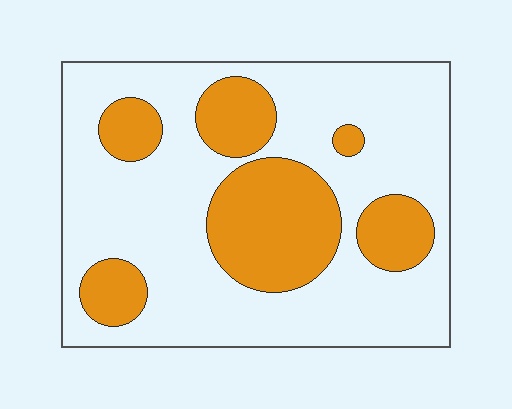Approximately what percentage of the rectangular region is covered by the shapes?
Approximately 30%.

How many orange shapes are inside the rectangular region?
6.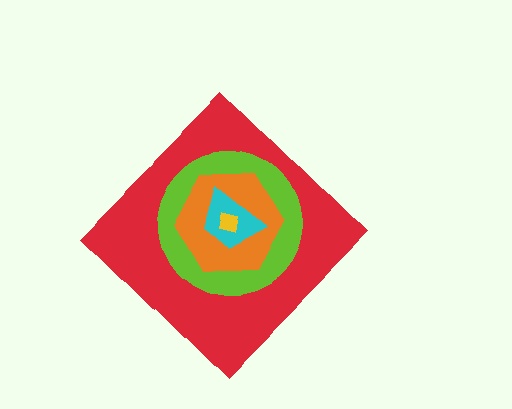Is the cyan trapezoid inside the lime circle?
Yes.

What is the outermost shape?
The red diamond.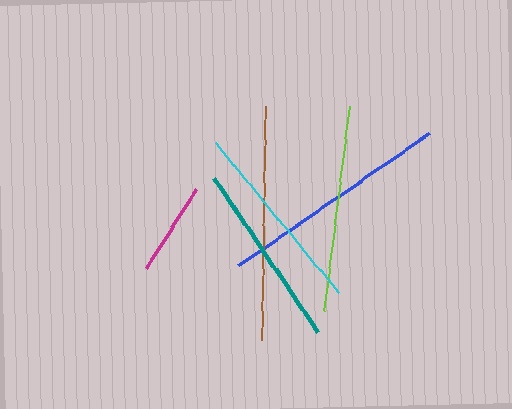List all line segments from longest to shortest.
From longest to shortest: brown, blue, lime, cyan, teal, magenta.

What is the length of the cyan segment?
The cyan segment is approximately 194 pixels long.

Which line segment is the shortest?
The magenta line is the shortest at approximately 92 pixels.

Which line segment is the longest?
The brown line is the longest at approximately 234 pixels.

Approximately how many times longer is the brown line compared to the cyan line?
The brown line is approximately 1.2 times the length of the cyan line.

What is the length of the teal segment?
The teal segment is approximately 186 pixels long.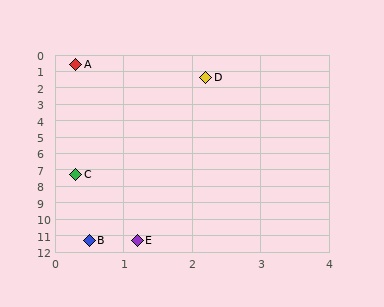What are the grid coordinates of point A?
Point A is at approximately (0.3, 0.6).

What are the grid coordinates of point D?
Point D is at approximately (2.2, 1.4).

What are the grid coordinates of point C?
Point C is at approximately (0.3, 7.3).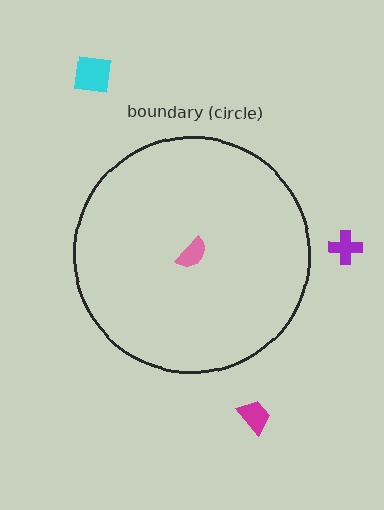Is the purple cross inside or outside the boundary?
Outside.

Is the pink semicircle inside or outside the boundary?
Inside.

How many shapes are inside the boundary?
1 inside, 3 outside.